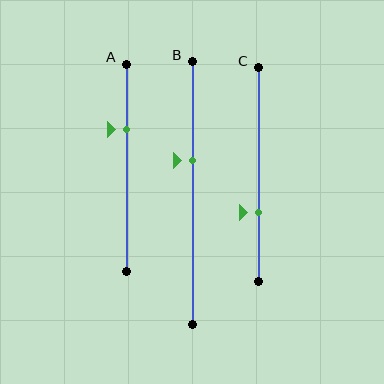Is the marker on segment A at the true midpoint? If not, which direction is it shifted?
No, the marker on segment A is shifted upward by about 18% of the segment length.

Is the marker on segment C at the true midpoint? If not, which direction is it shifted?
No, the marker on segment C is shifted downward by about 18% of the segment length.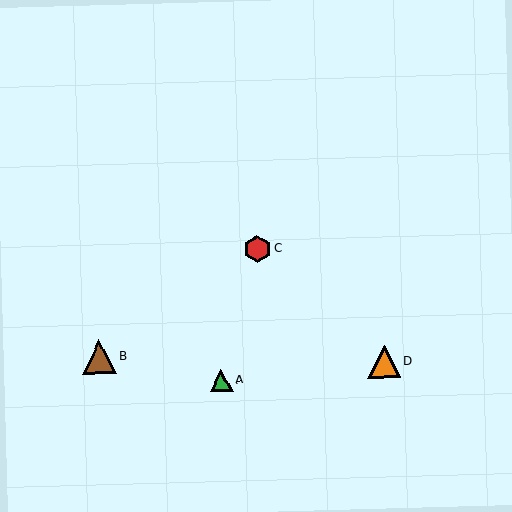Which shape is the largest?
The brown triangle (labeled B) is the largest.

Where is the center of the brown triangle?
The center of the brown triangle is at (99, 357).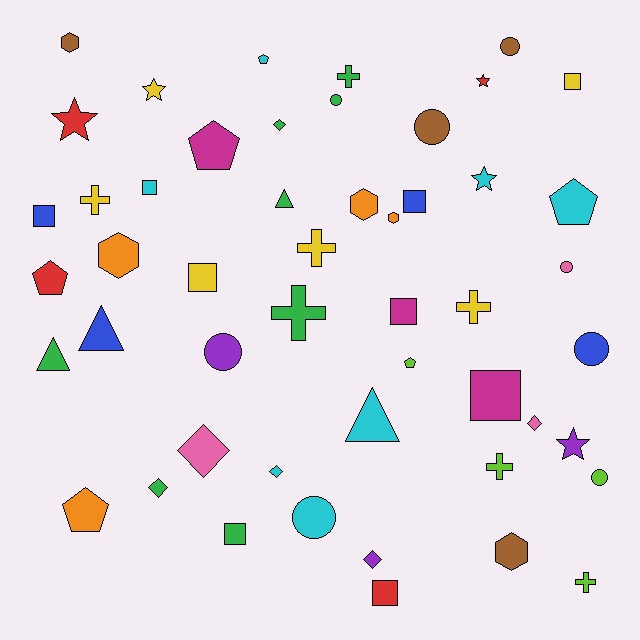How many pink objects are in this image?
There are 3 pink objects.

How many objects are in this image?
There are 50 objects.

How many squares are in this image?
There are 9 squares.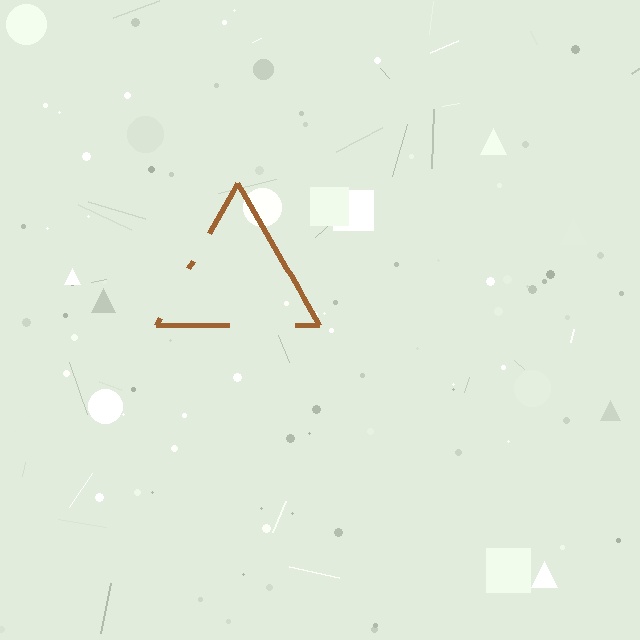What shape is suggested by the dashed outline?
The dashed outline suggests a triangle.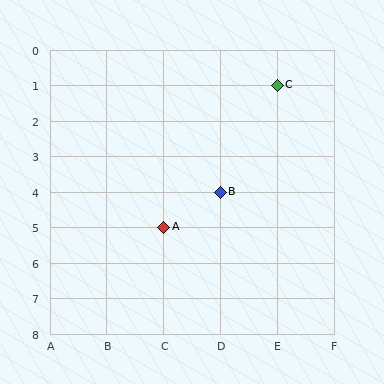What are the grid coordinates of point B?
Point B is at grid coordinates (D, 4).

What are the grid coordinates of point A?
Point A is at grid coordinates (C, 5).